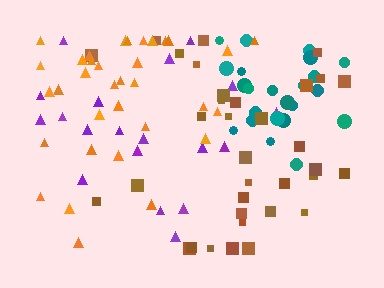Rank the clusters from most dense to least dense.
teal, brown, orange, purple.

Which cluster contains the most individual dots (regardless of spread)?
Orange (35).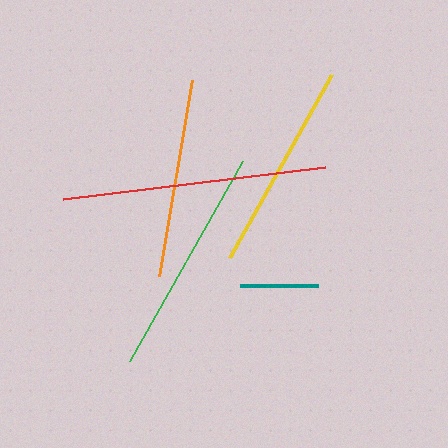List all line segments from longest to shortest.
From longest to shortest: red, green, yellow, orange, teal.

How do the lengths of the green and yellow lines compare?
The green and yellow lines are approximately the same length.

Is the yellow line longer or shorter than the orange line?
The yellow line is longer than the orange line.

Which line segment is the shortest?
The teal line is the shortest at approximately 77 pixels.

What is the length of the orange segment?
The orange segment is approximately 199 pixels long.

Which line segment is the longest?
The red line is the longest at approximately 263 pixels.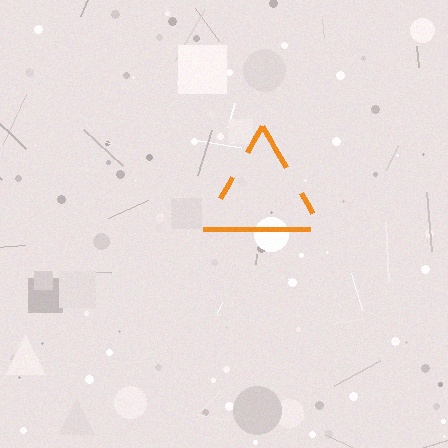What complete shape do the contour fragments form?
The contour fragments form a triangle.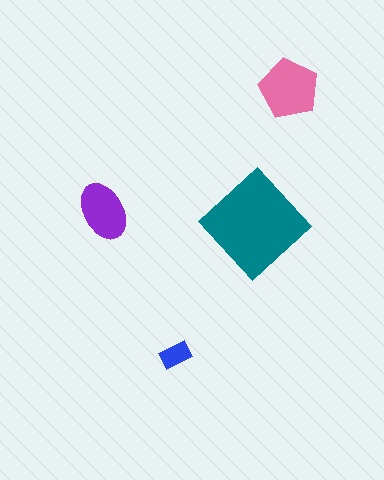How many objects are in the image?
There are 4 objects in the image.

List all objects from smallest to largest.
The blue rectangle, the purple ellipse, the pink pentagon, the teal diamond.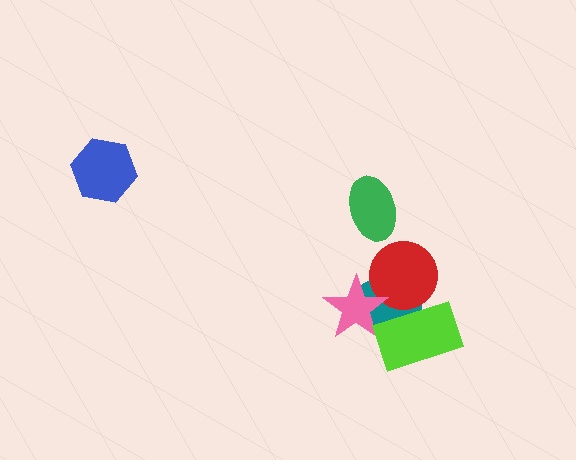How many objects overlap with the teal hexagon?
3 objects overlap with the teal hexagon.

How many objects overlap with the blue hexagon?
0 objects overlap with the blue hexagon.